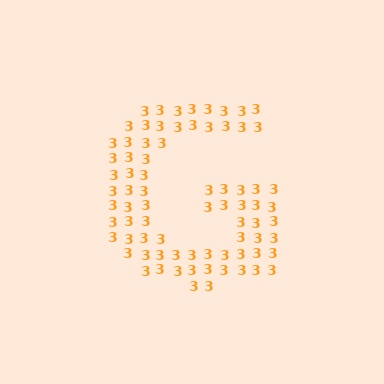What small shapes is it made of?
It is made of small digit 3's.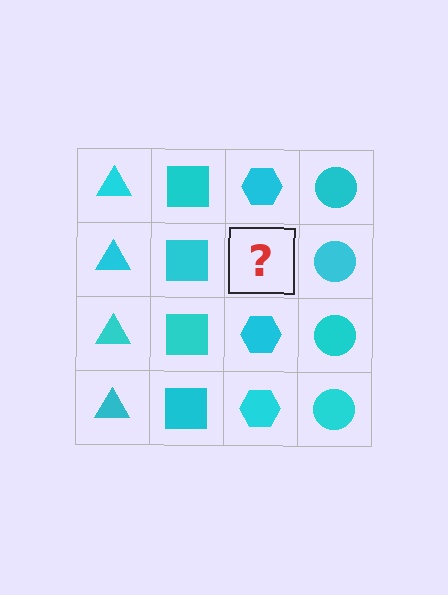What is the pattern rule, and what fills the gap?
The rule is that each column has a consistent shape. The gap should be filled with a cyan hexagon.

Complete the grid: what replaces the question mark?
The question mark should be replaced with a cyan hexagon.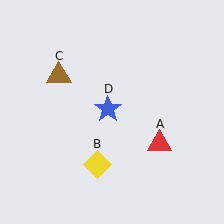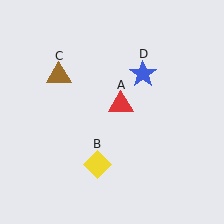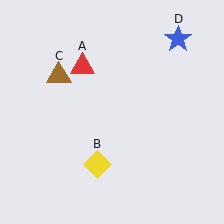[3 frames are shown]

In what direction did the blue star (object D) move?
The blue star (object D) moved up and to the right.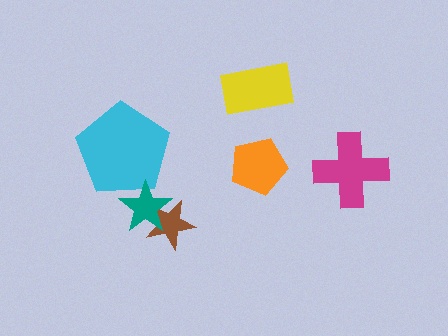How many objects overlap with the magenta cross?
0 objects overlap with the magenta cross.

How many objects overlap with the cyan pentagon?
1 object overlaps with the cyan pentagon.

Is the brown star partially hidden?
Yes, it is partially covered by another shape.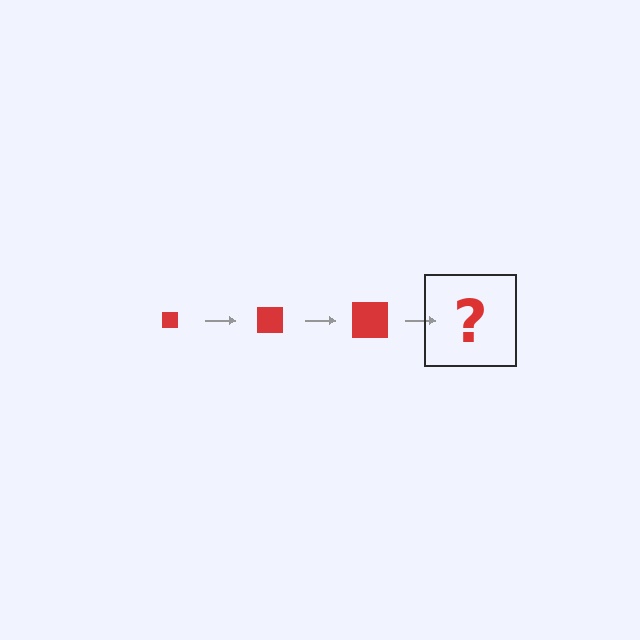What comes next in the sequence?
The next element should be a red square, larger than the previous one.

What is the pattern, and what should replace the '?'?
The pattern is that the square gets progressively larger each step. The '?' should be a red square, larger than the previous one.